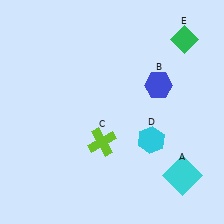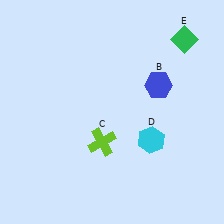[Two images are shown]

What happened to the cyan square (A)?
The cyan square (A) was removed in Image 2. It was in the bottom-right area of Image 1.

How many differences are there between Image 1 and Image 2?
There is 1 difference between the two images.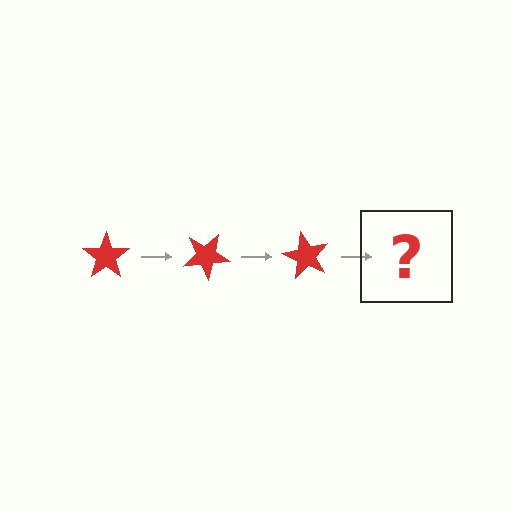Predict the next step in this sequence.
The next step is a red star rotated 90 degrees.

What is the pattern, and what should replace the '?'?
The pattern is that the star rotates 30 degrees each step. The '?' should be a red star rotated 90 degrees.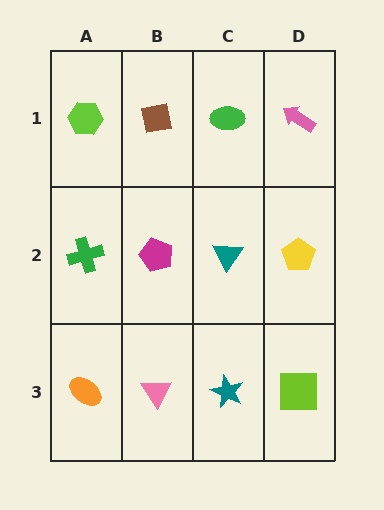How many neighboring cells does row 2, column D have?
3.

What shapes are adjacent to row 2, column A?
A lime hexagon (row 1, column A), an orange ellipse (row 3, column A), a magenta pentagon (row 2, column B).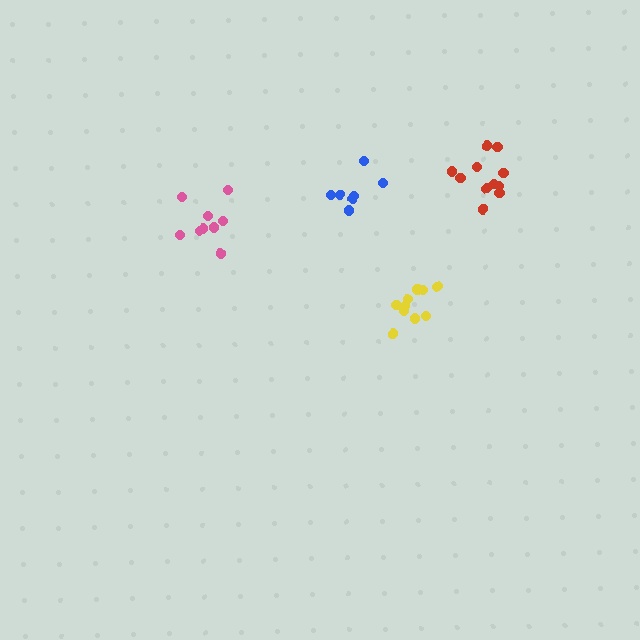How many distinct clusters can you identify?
There are 4 distinct clusters.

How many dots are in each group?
Group 1: 9 dots, Group 2: 10 dots, Group 3: 11 dots, Group 4: 7 dots (37 total).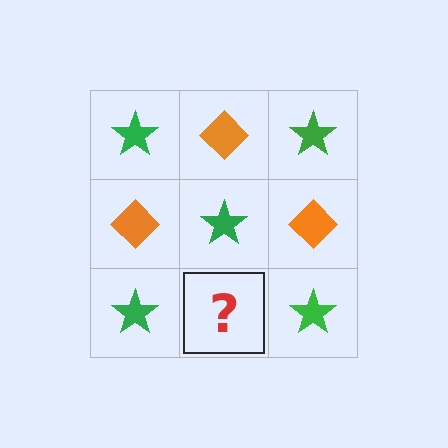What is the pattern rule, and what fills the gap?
The rule is that it alternates green star and orange diamond in a checkerboard pattern. The gap should be filled with an orange diamond.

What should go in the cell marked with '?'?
The missing cell should contain an orange diamond.